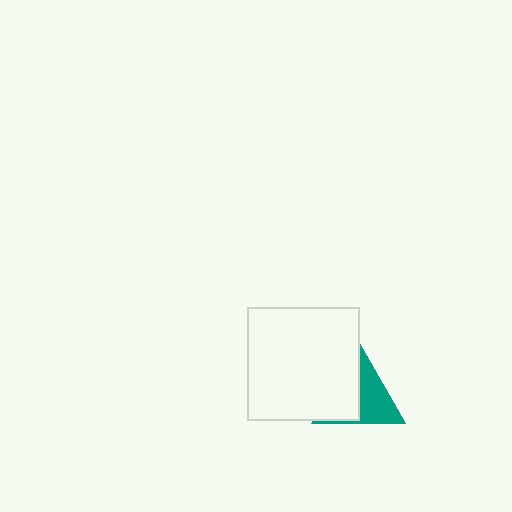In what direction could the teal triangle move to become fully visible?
The teal triangle could move right. That would shift it out from behind the white square entirely.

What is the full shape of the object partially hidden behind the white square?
The partially hidden object is a teal triangle.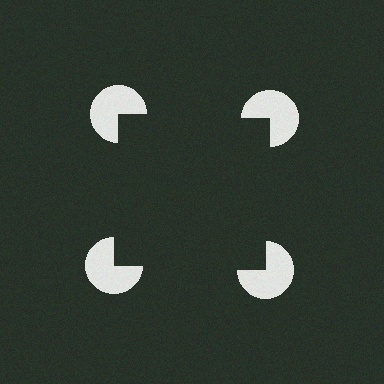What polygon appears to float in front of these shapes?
An illusory square — its edges are inferred from the aligned wedge cuts in the pac-man discs, not physically drawn.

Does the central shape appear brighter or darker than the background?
It typically appears slightly darker than the background, even though no actual brightness change is drawn.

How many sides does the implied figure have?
4 sides.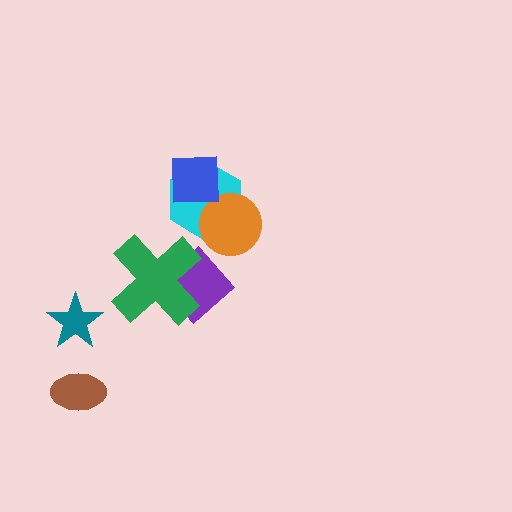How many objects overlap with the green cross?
1 object overlaps with the green cross.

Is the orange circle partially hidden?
No, no other shape covers it.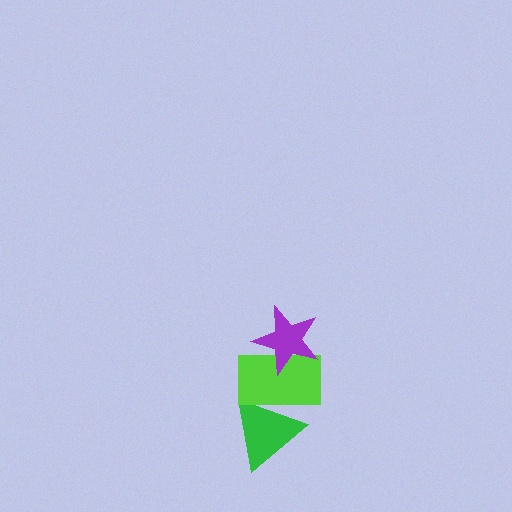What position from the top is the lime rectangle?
The lime rectangle is 2nd from the top.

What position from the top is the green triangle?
The green triangle is 3rd from the top.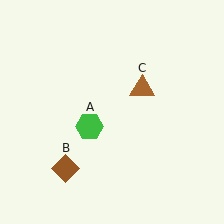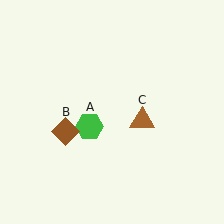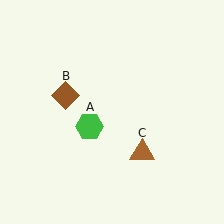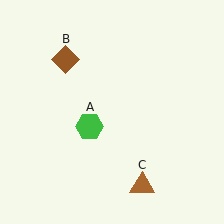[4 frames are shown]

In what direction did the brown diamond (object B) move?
The brown diamond (object B) moved up.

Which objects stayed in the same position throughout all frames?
Green hexagon (object A) remained stationary.